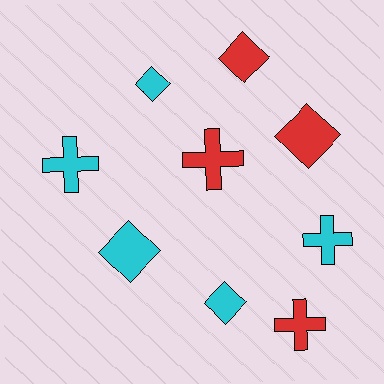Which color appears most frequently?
Cyan, with 5 objects.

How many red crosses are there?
There are 2 red crosses.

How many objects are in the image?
There are 9 objects.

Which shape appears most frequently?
Diamond, with 5 objects.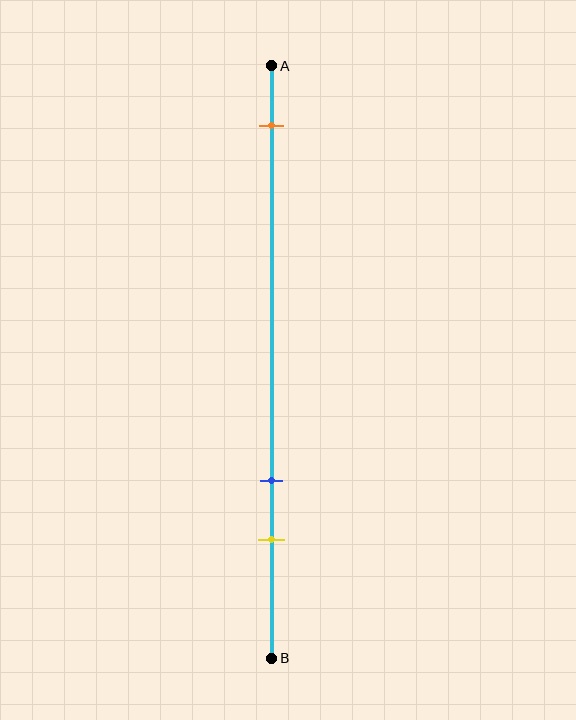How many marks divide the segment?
There are 3 marks dividing the segment.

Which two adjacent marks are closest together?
The blue and yellow marks are the closest adjacent pair.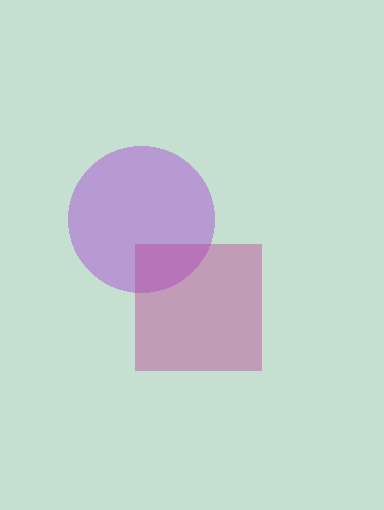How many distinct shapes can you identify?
There are 2 distinct shapes: a purple circle, a magenta square.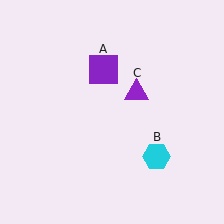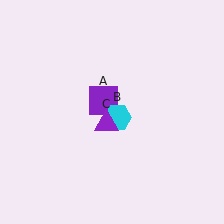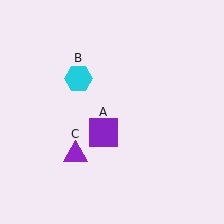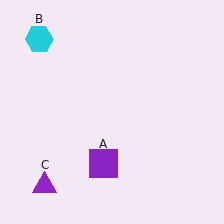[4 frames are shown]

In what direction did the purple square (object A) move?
The purple square (object A) moved down.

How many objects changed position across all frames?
3 objects changed position: purple square (object A), cyan hexagon (object B), purple triangle (object C).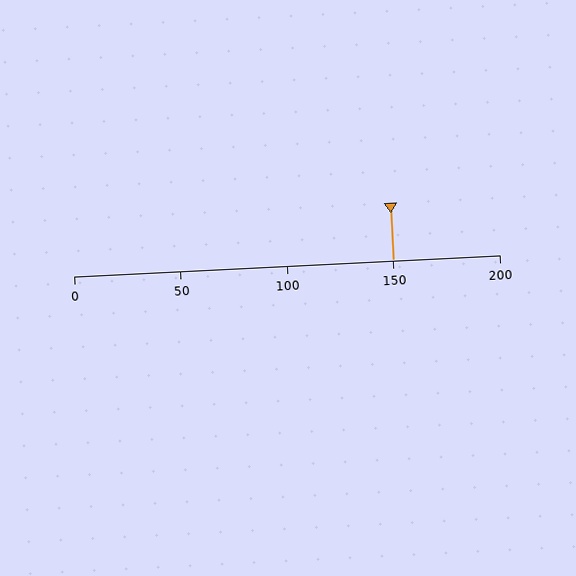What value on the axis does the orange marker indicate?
The marker indicates approximately 150.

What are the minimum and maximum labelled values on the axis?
The axis runs from 0 to 200.